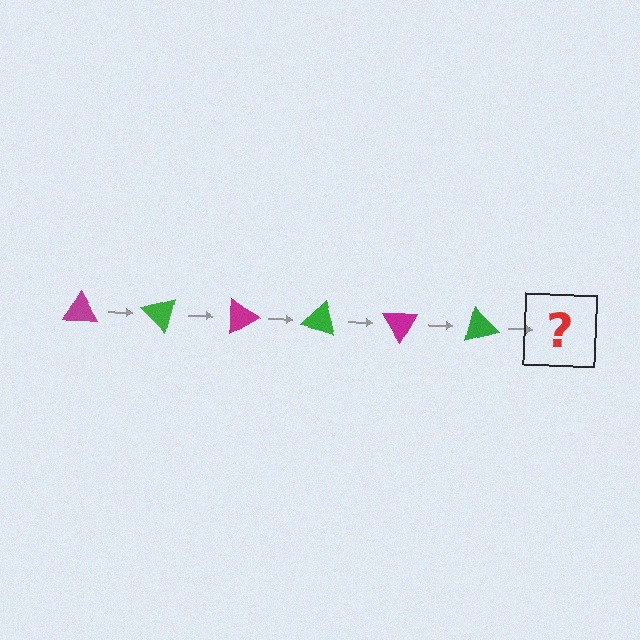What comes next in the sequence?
The next element should be a magenta triangle, rotated 270 degrees from the start.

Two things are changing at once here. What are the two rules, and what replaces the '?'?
The two rules are that it rotates 45 degrees each step and the color cycles through magenta and green. The '?' should be a magenta triangle, rotated 270 degrees from the start.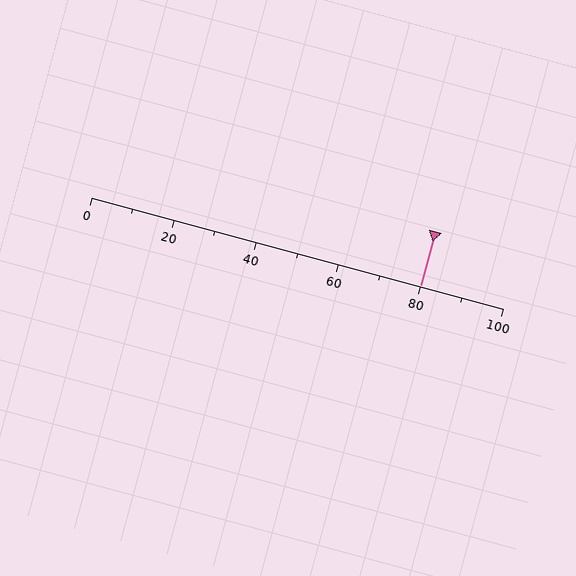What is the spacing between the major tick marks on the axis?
The major ticks are spaced 20 apart.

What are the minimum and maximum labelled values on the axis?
The axis runs from 0 to 100.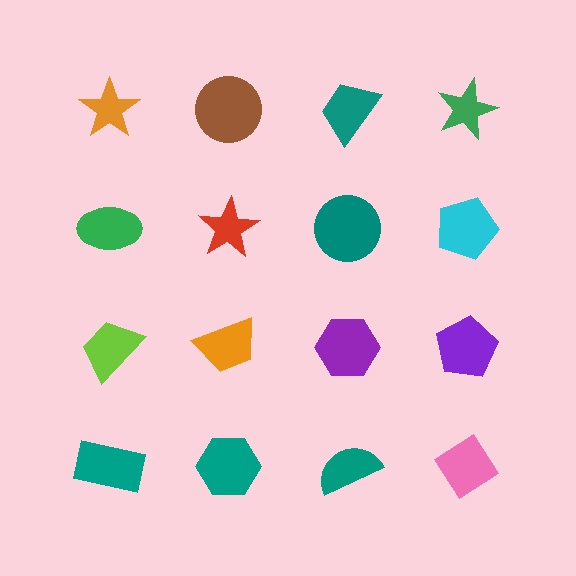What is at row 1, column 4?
A green star.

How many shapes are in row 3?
4 shapes.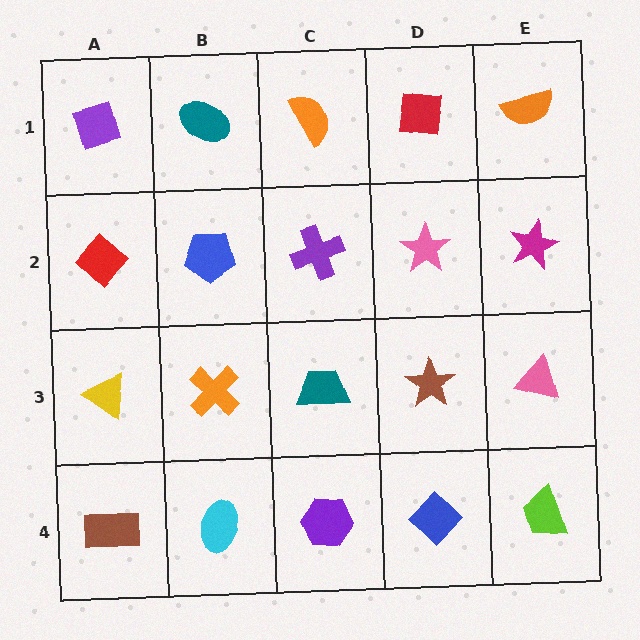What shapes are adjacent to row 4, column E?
A pink triangle (row 3, column E), a blue diamond (row 4, column D).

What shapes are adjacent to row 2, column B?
A teal ellipse (row 1, column B), an orange cross (row 3, column B), a red diamond (row 2, column A), a purple cross (row 2, column C).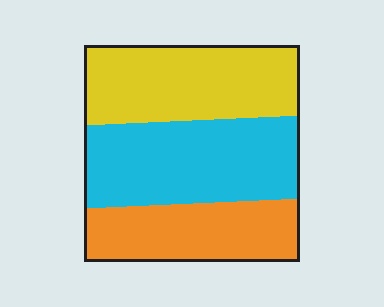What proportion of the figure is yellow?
Yellow covers 35% of the figure.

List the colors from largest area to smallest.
From largest to smallest: cyan, yellow, orange.